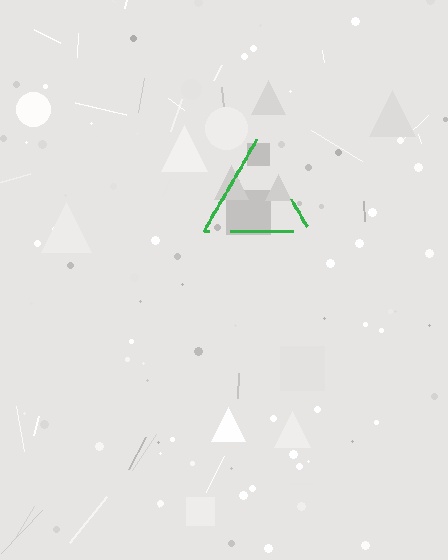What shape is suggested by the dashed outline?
The dashed outline suggests a triangle.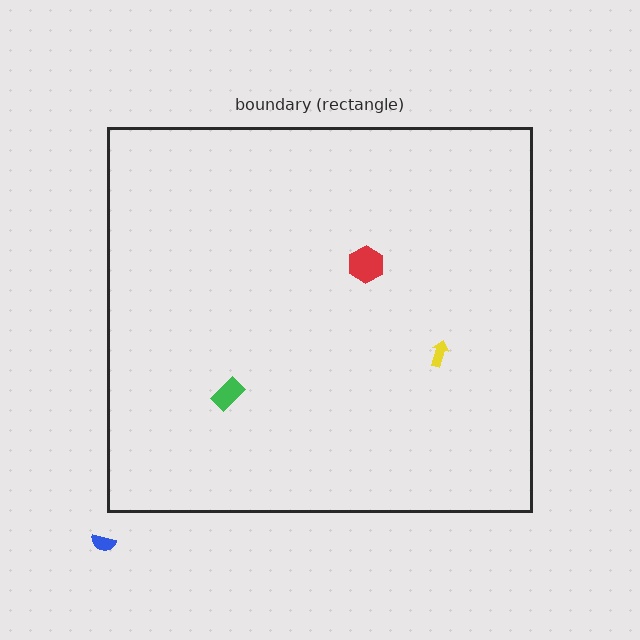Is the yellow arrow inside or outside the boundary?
Inside.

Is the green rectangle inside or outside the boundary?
Inside.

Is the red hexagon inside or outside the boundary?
Inside.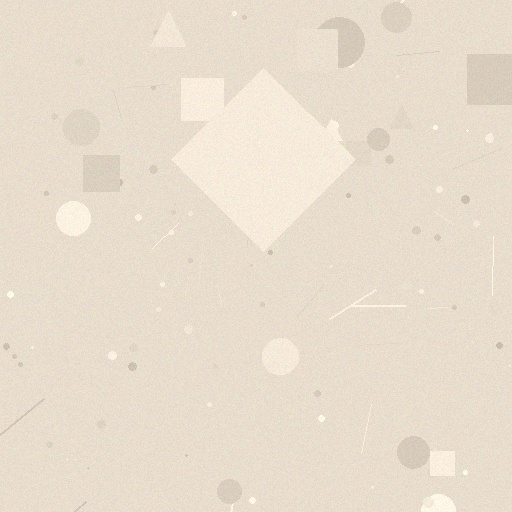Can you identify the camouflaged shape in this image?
The camouflaged shape is a diamond.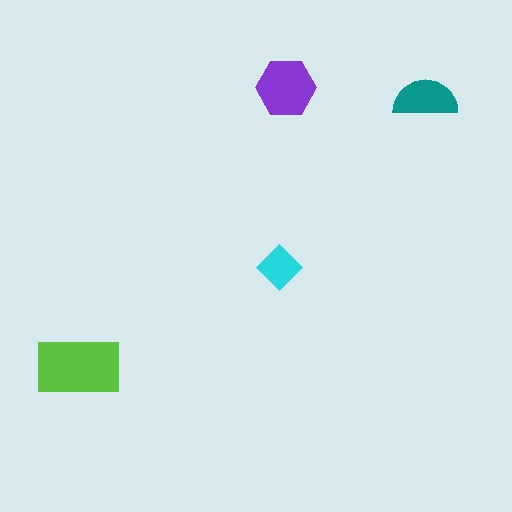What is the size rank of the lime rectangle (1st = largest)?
1st.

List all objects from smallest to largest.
The cyan diamond, the teal semicircle, the purple hexagon, the lime rectangle.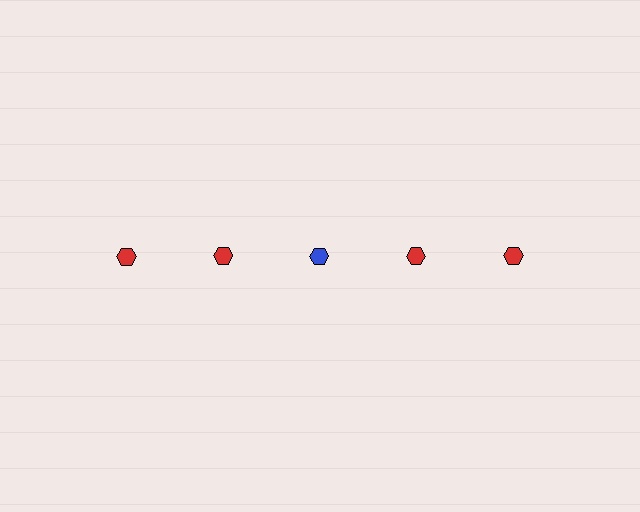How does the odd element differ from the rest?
It has a different color: blue instead of red.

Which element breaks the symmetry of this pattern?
The blue hexagon in the top row, center column breaks the symmetry. All other shapes are red hexagons.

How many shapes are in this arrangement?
There are 5 shapes arranged in a grid pattern.